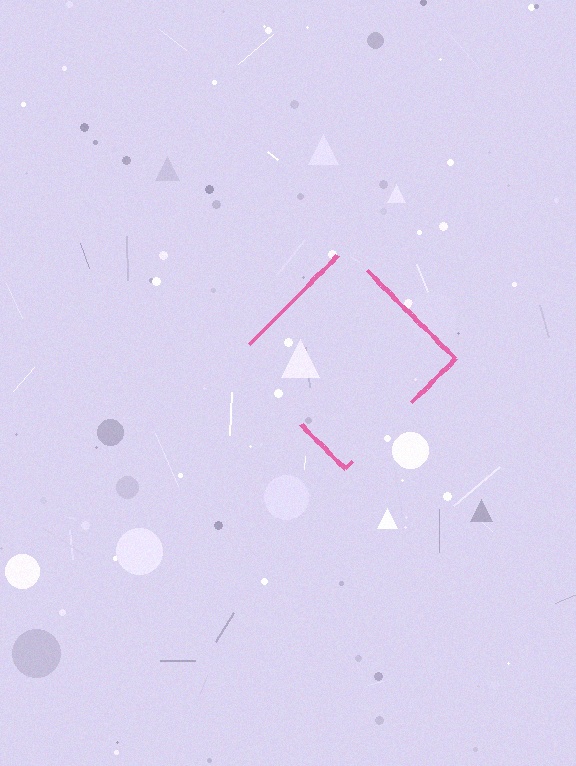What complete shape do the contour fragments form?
The contour fragments form a diamond.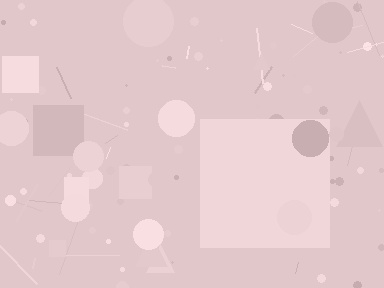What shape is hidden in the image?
A square is hidden in the image.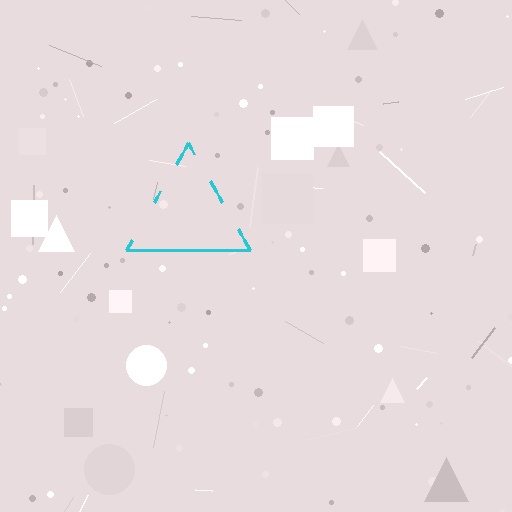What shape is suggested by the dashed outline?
The dashed outline suggests a triangle.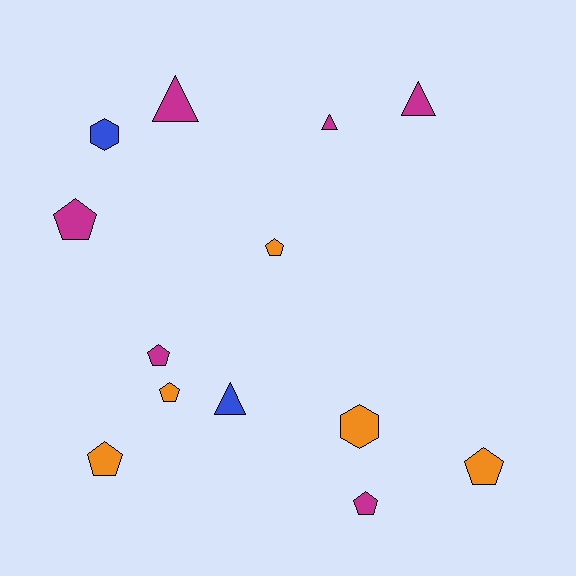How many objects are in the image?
There are 13 objects.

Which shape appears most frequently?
Pentagon, with 7 objects.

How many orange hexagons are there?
There is 1 orange hexagon.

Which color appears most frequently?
Magenta, with 6 objects.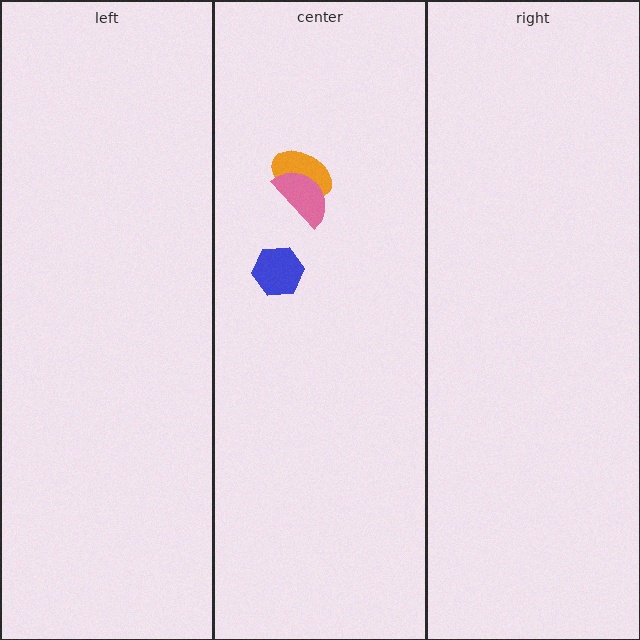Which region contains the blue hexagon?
The center region.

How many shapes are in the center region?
3.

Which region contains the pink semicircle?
The center region.